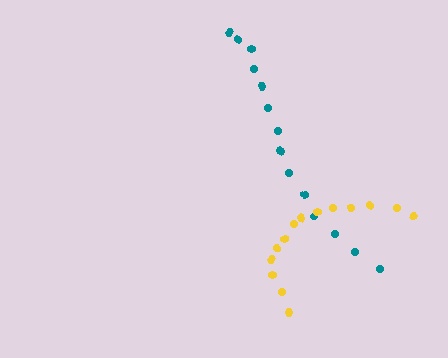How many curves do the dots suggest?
There are 2 distinct paths.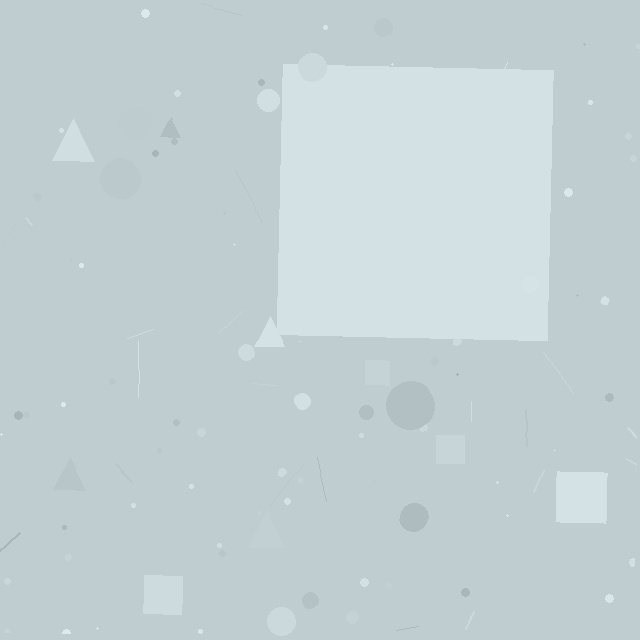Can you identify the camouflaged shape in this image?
The camouflaged shape is a square.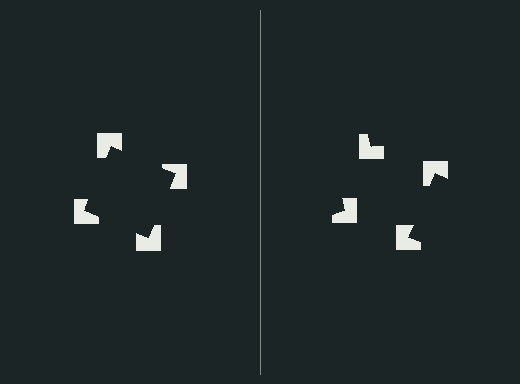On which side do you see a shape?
An illusory square appears on the left side. On the right side the wedge cuts are rotated, so no coherent shape forms.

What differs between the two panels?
The notched squares are positioned identically on both sides; only the wedge orientations differ. On the left they align to a square; on the right they are misaligned.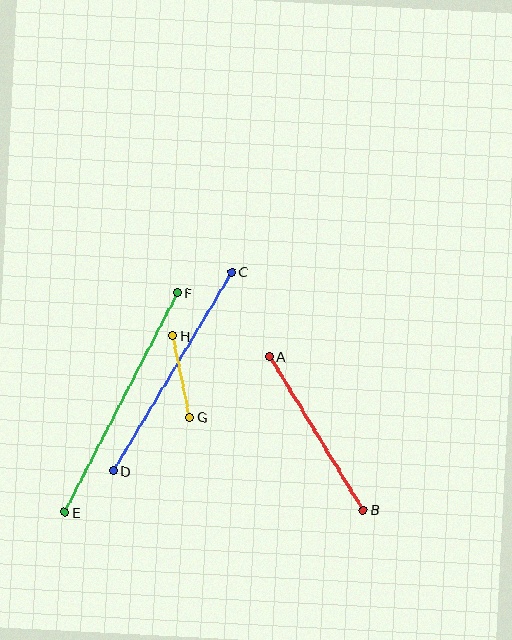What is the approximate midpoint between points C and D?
The midpoint is at approximately (173, 371) pixels.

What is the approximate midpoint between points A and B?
The midpoint is at approximately (316, 433) pixels.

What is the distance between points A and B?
The distance is approximately 180 pixels.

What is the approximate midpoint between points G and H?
The midpoint is at approximately (181, 376) pixels.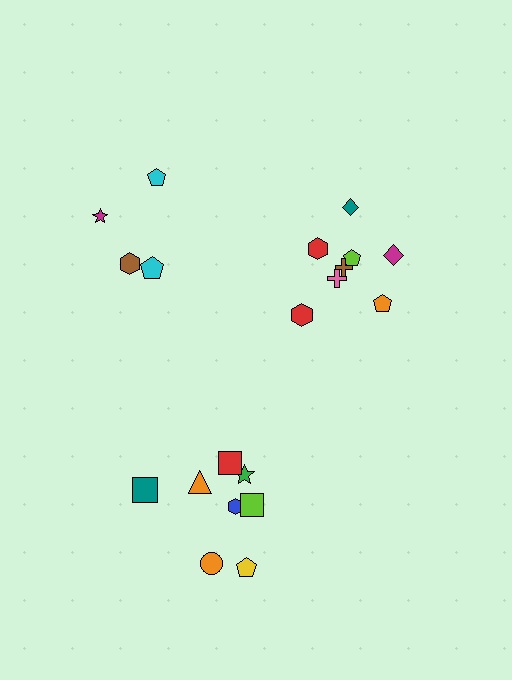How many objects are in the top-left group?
There are 4 objects.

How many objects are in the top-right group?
There are 8 objects.